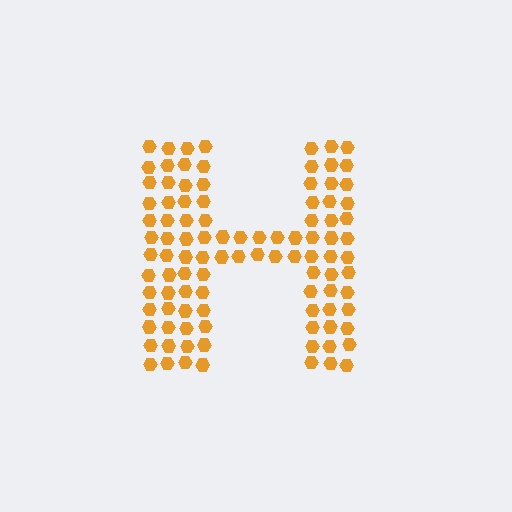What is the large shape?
The large shape is the letter H.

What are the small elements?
The small elements are hexagons.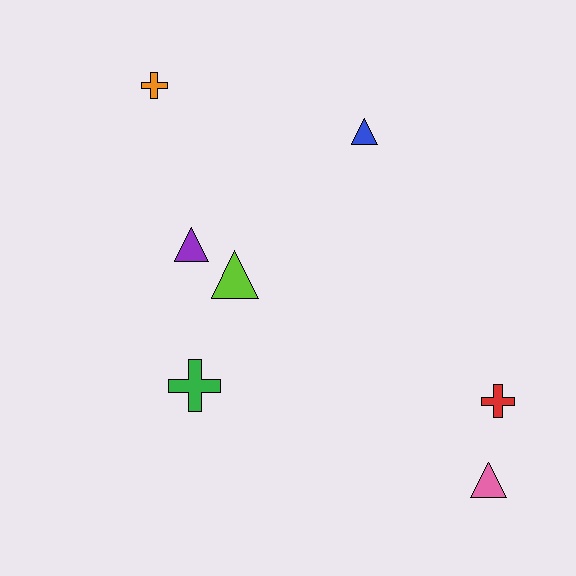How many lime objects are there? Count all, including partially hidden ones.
There is 1 lime object.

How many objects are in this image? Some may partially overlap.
There are 7 objects.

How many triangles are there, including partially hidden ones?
There are 4 triangles.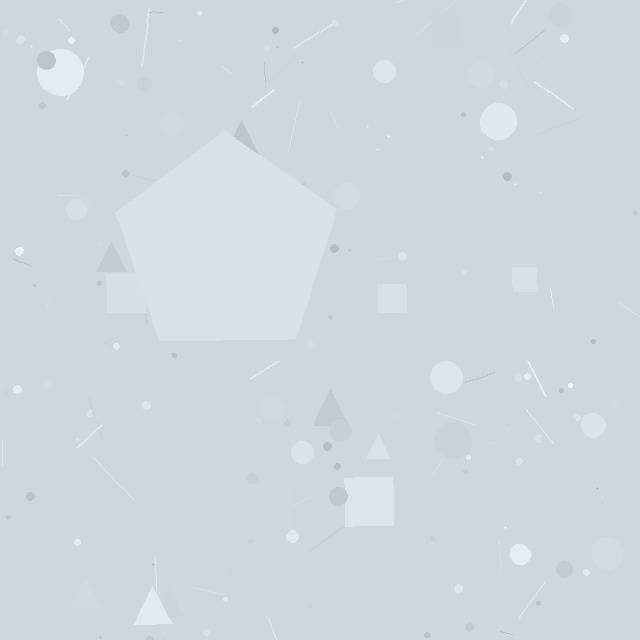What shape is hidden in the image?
A pentagon is hidden in the image.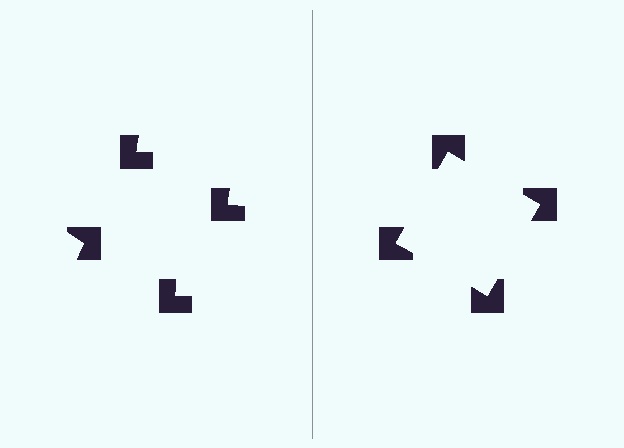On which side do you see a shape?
An illusory square appears on the right side. On the left side the wedge cuts are rotated, so no coherent shape forms.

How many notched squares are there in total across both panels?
8 — 4 on each side.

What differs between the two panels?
The notched squares are positioned identically on both sides; only the wedge orientations differ. On the right they align to a square; on the left they are misaligned.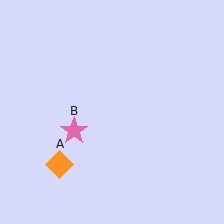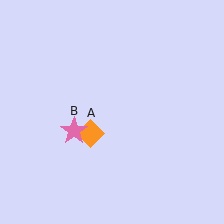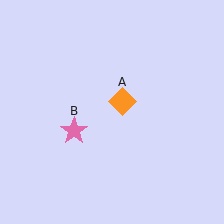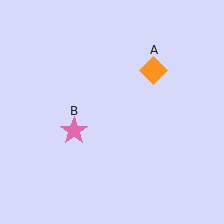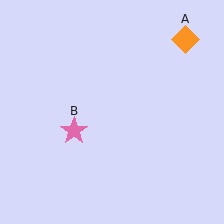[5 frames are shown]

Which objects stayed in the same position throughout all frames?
Pink star (object B) remained stationary.